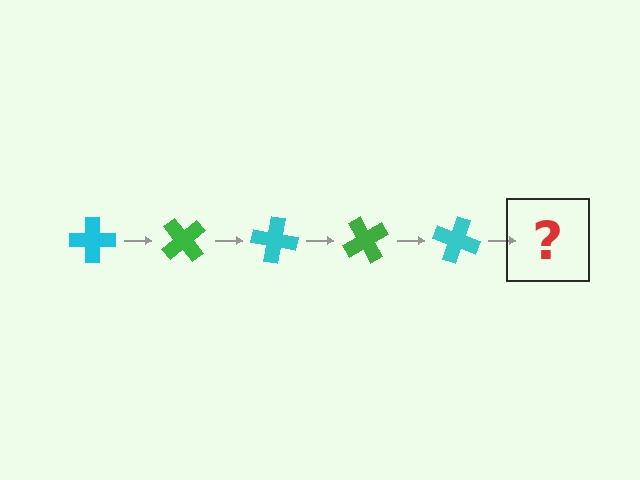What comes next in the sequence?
The next element should be a green cross, rotated 250 degrees from the start.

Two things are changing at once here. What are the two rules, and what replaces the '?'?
The two rules are that it rotates 50 degrees each step and the color cycles through cyan and green. The '?' should be a green cross, rotated 250 degrees from the start.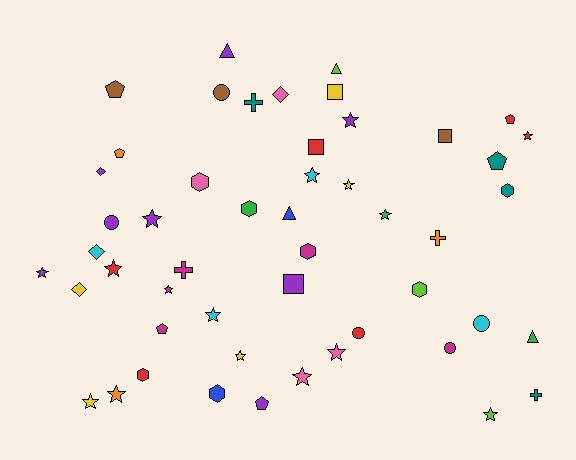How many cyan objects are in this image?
There are 4 cyan objects.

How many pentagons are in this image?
There are 6 pentagons.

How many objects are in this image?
There are 50 objects.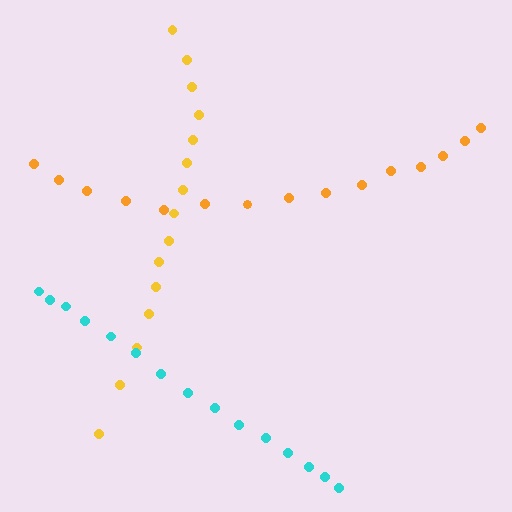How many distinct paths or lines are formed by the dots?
There are 3 distinct paths.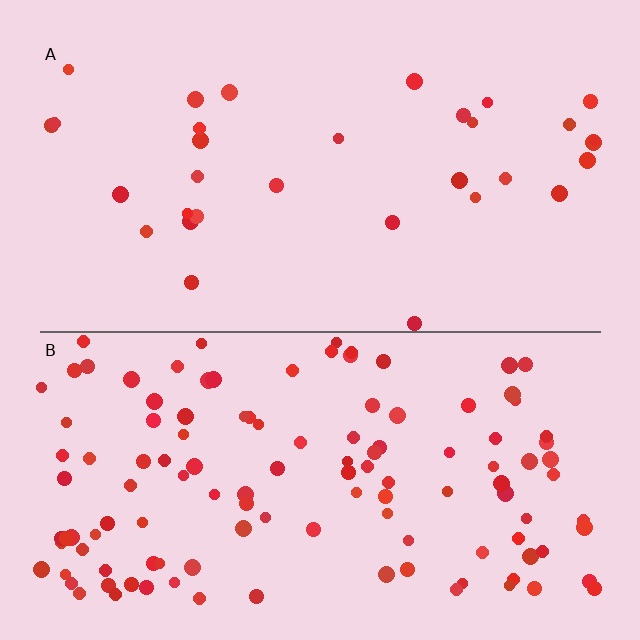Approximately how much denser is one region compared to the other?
Approximately 3.7× — region B over region A.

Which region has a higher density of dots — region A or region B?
B (the bottom).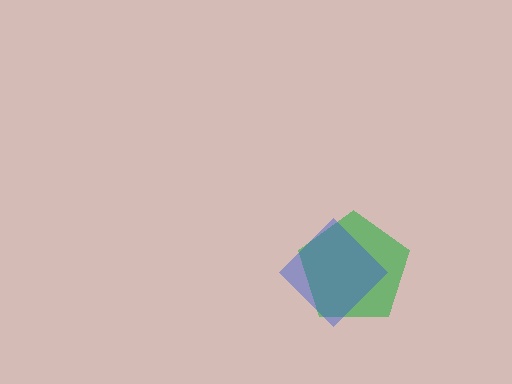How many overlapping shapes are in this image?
There are 2 overlapping shapes in the image.